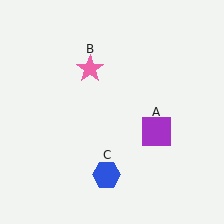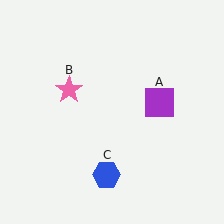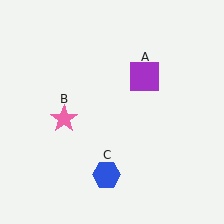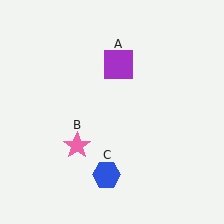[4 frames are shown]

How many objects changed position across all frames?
2 objects changed position: purple square (object A), pink star (object B).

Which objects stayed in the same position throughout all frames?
Blue hexagon (object C) remained stationary.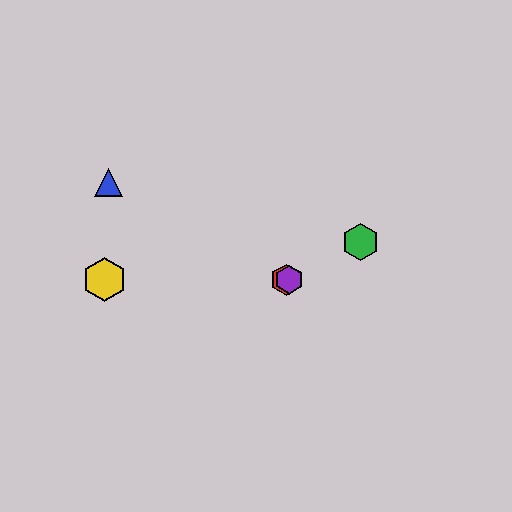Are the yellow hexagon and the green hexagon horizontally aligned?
No, the yellow hexagon is at y≈280 and the green hexagon is at y≈242.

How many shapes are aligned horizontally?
3 shapes (the red hexagon, the yellow hexagon, the purple hexagon) are aligned horizontally.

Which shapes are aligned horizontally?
The red hexagon, the yellow hexagon, the purple hexagon are aligned horizontally.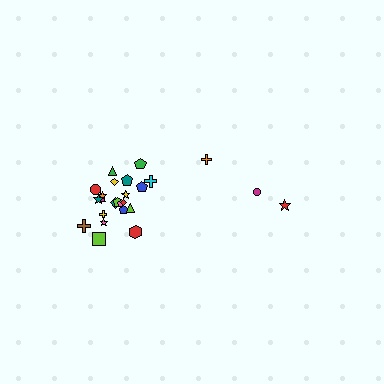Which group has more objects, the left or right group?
The left group.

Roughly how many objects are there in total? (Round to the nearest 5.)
Roughly 25 objects in total.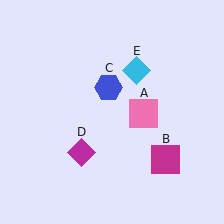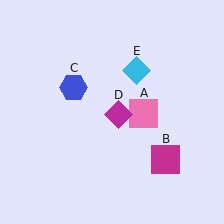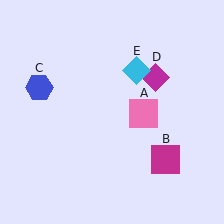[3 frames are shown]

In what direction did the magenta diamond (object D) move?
The magenta diamond (object D) moved up and to the right.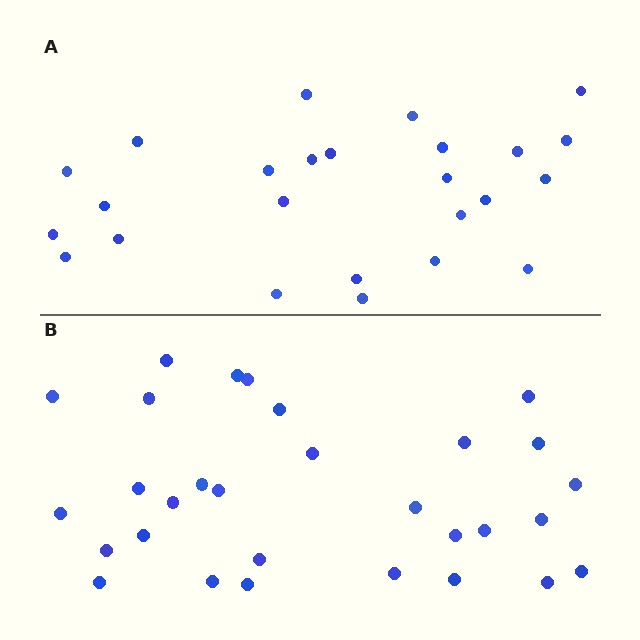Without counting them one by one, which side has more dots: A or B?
Region B (the bottom region) has more dots.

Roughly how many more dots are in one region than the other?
Region B has about 5 more dots than region A.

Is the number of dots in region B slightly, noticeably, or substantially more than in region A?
Region B has only slightly more — the two regions are fairly close. The ratio is roughly 1.2 to 1.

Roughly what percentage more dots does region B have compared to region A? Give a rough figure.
About 20% more.